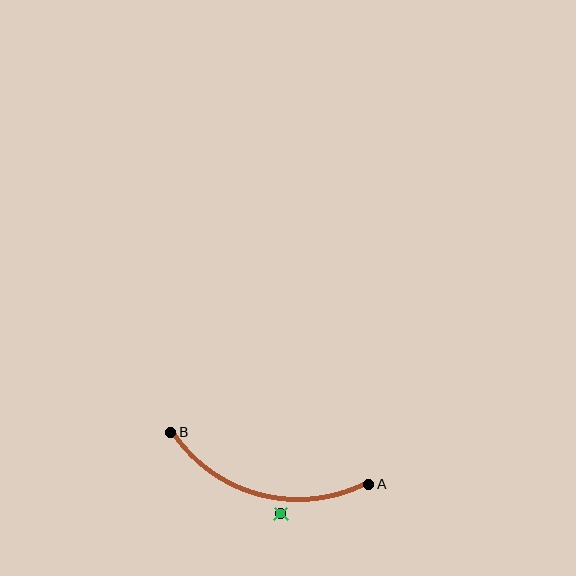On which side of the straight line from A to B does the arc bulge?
The arc bulges below the straight line connecting A and B.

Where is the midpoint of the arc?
The arc midpoint is the point on the curve farthest from the straight line joining A and B. It sits below that line.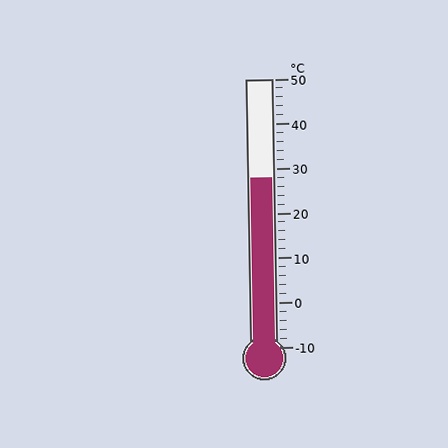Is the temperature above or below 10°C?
The temperature is above 10°C.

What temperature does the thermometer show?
The thermometer shows approximately 28°C.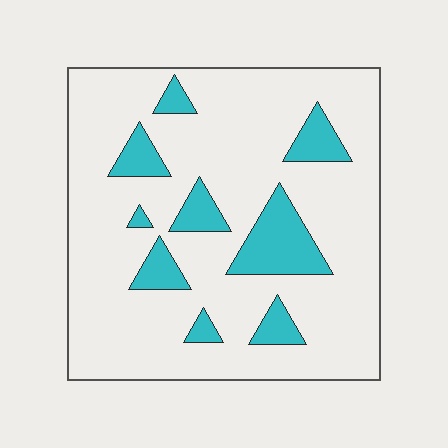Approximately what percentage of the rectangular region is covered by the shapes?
Approximately 15%.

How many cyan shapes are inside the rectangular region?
9.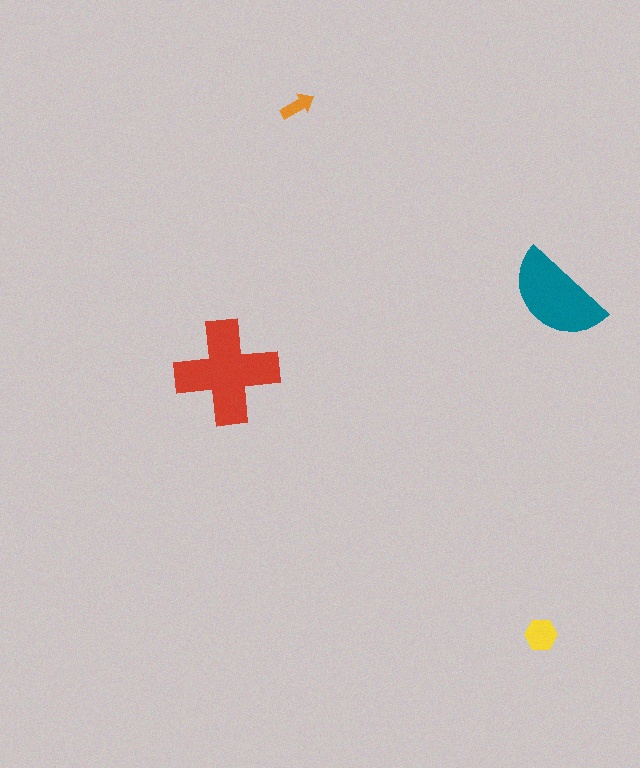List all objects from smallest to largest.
The orange arrow, the yellow hexagon, the teal semicircle, the red cross.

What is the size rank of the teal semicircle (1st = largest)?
2nd.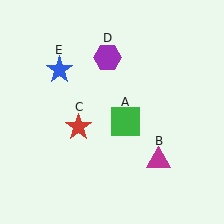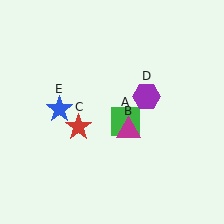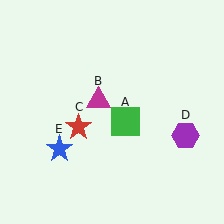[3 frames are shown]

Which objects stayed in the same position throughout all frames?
Green square (object A) and red star (object C) remained stationary.